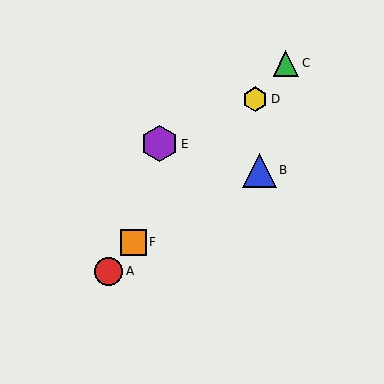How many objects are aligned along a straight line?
4 objects (A, C, D, F) are aligned along a straight line.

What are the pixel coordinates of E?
Object E is at (160, 144).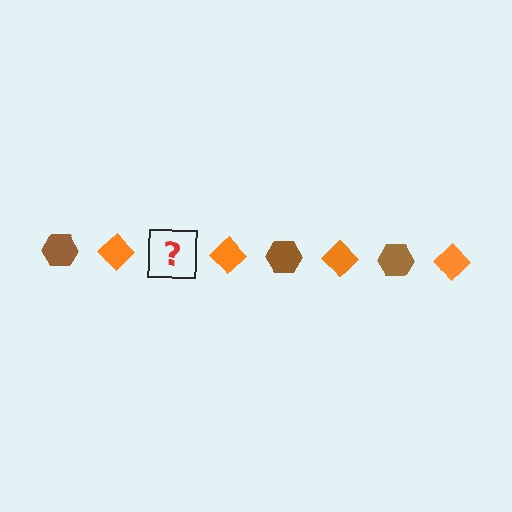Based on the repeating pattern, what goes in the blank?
The blank should be a brown hexagon.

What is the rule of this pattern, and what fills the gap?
The rule is that the pattern alternates between brown hexagon and orange diamond. The gap should be filled with a brown hexagon.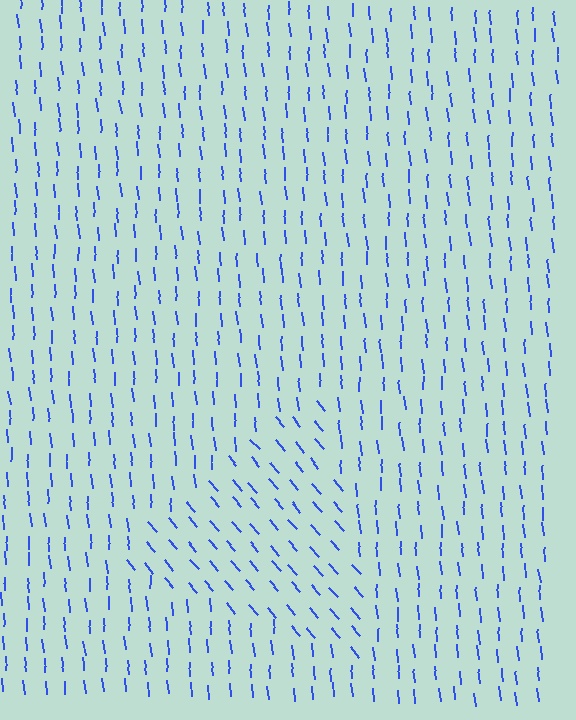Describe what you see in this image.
The image is filled with small blue line segments. A triangle region in the image has lines oriented differently from the surrounding lines, creating a visible texture boundary.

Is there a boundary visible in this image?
Yes, there is a texture boundary formed by a change in line orientation.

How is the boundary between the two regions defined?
The boundary is defined purely by a change in line orientation (approximately 35 degrees difference). All lines are the same color and thickness.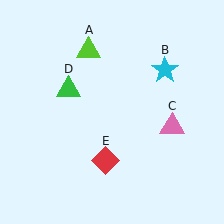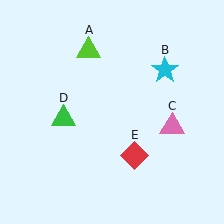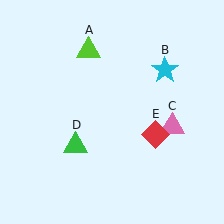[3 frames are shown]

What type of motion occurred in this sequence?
The green triangle (object D), red diamond (object E) rotated counterclockwise around the center of the scene.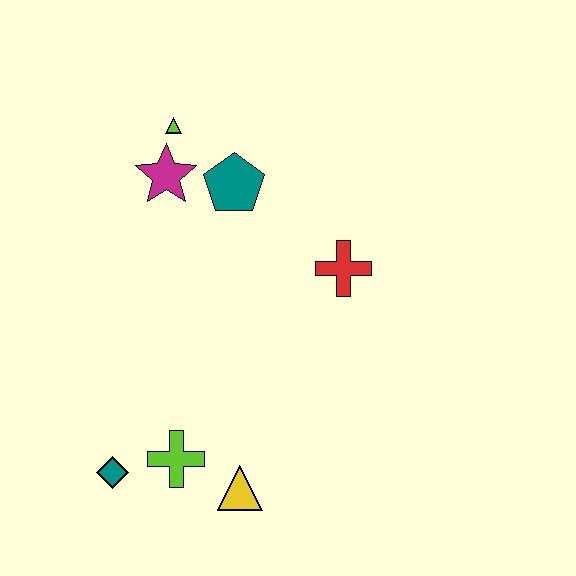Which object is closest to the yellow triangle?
The lime cross is closest to the yellow triangle.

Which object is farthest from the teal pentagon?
The teal diamond is farthest from the teal pentagon.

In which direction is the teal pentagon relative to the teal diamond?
The teal pentagon is above the teal diamond.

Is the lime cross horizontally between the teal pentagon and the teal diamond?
Yes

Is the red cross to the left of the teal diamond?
No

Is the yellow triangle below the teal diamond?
Yes